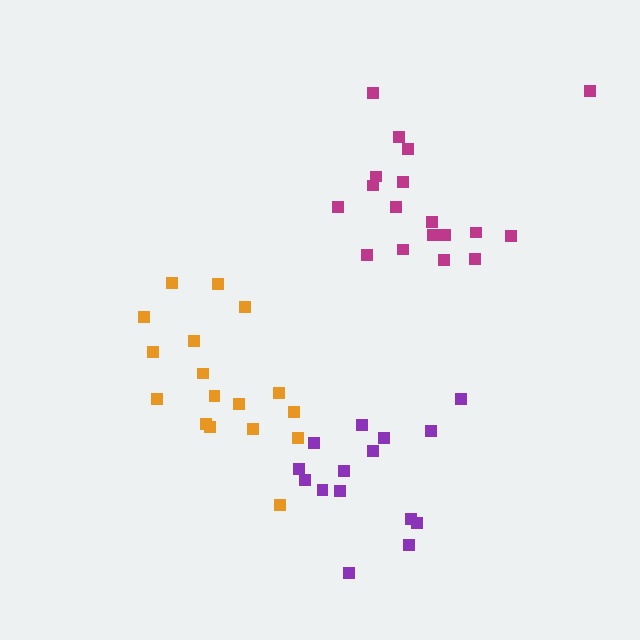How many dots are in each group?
Group 1: 18 dots, Group 2: 17 dots, Group 3: 15 dots (50 total).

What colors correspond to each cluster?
The clusters are colored: magenta, orange, purple.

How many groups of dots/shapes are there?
There are 3 groups.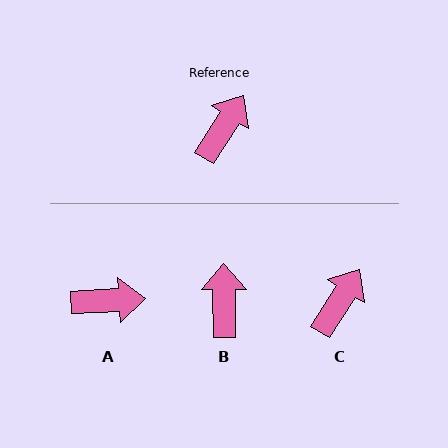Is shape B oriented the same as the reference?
No, it is off by about 33 degrees.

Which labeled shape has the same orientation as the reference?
C.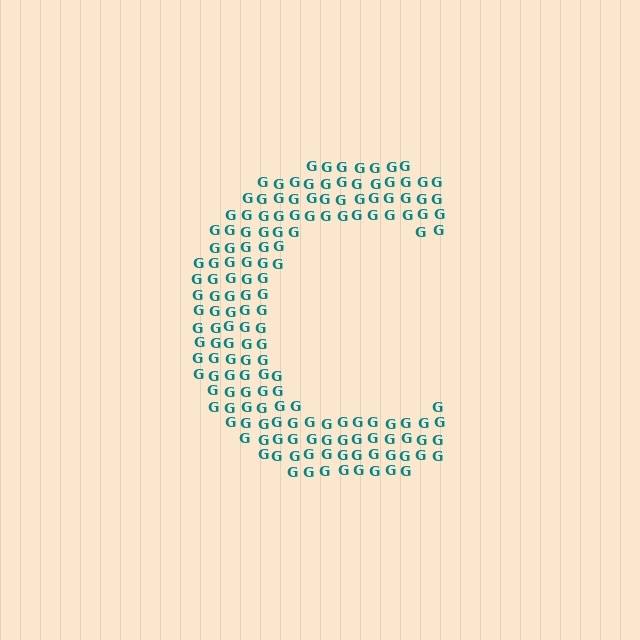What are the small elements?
The small elements are letter G's.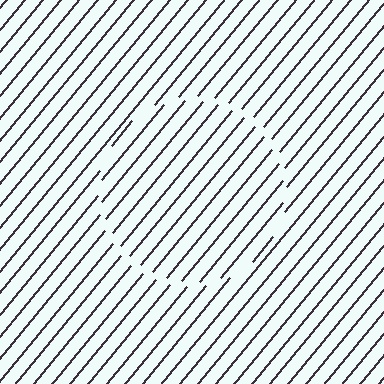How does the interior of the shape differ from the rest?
The interior of the shape contains the same grating, shifted by half a period — the contour is defined by the phase discontinuity where line-ends from the inner and outer gratings abut.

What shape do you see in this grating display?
An illusory circle. The interior of the shape contains the same grating, shifted by half a period — the contour is defined by the phase discontinuity where line-ends from the inner and outer gratings abut.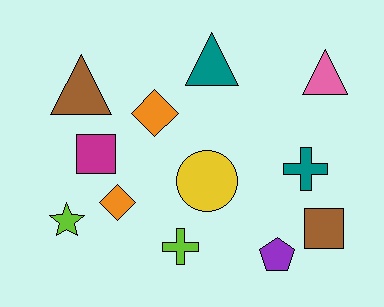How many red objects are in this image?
There are no red objects.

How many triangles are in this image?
There are 3 triangles.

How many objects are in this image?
There are 12 objects.